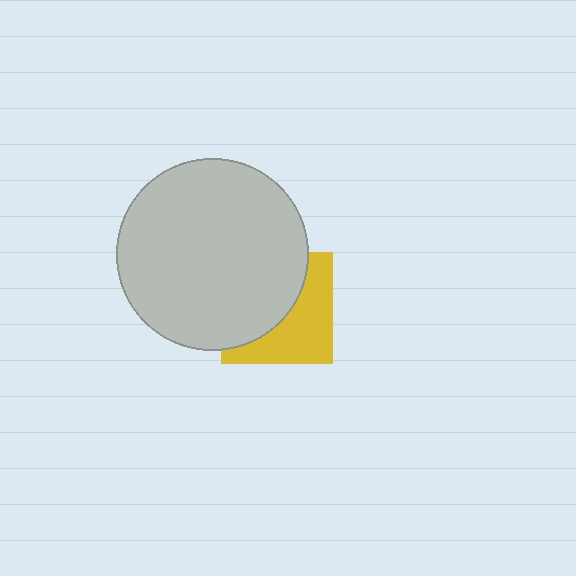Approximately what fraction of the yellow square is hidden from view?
Roughly 53% of the yellow square is hidden behind the light gray circle.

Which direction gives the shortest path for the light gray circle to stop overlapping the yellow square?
Moving toward the upper-left gives the shortest separation.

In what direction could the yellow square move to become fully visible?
The yellow square could move toward the lower-right. That would shift it out from behind the light gray circle entirely.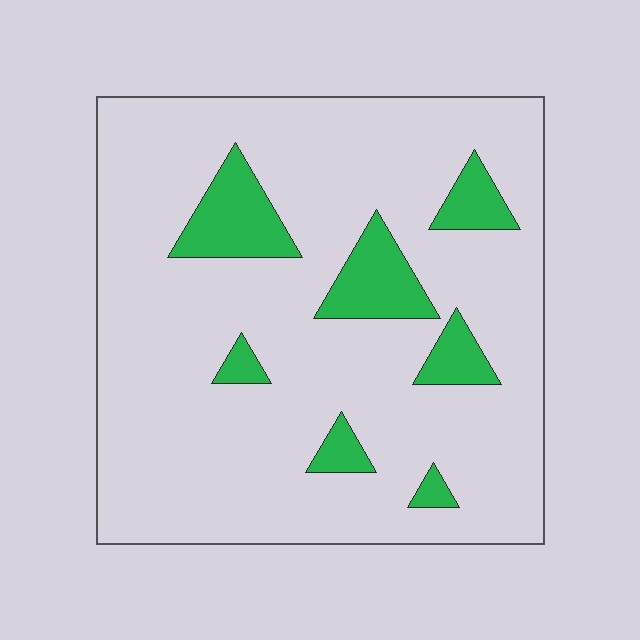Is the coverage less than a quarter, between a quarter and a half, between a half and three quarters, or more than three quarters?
Less than a quarter.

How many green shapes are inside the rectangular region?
7.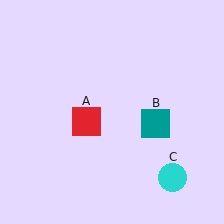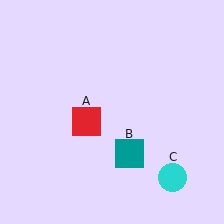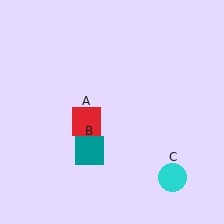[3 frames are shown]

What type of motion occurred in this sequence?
The teal square (object B) rotated clockwise around the center of the scene.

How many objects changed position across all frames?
1 object changed position: teal square (object B).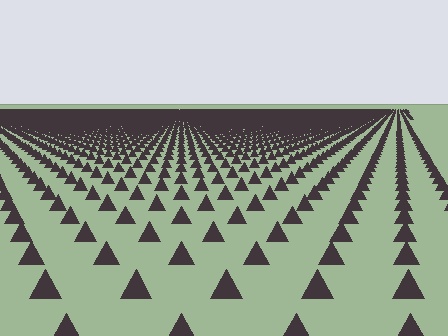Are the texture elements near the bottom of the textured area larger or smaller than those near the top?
Larger. Near the bottom, elements are closer to the viewer and appear at a bigger on-screen size.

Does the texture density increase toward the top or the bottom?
Density increases toward the top.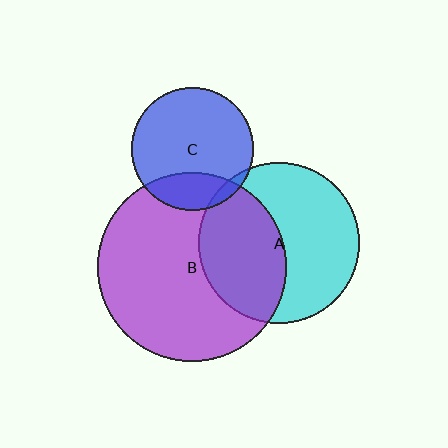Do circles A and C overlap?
Yes.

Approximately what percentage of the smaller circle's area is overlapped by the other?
Approximately 5%.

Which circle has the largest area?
Circle B (purple).